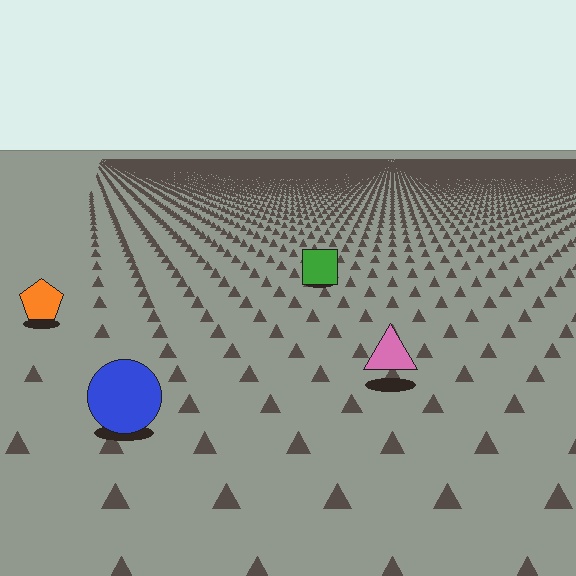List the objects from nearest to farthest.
From nearest to farthest: the blue circle, the pink triangle, the orange pentagon, the green square.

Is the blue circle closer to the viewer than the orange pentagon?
Yes. The blue circle is closer — you can tell from the texture gradient: the ground texture is coarser near it.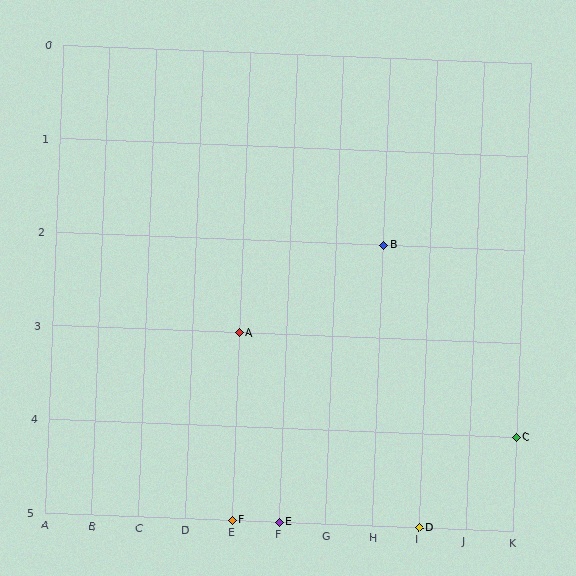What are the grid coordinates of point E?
Point E is at grid coordinates (F, 5).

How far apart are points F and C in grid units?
Points F and C are 6 columns and 1 row apart (about 6.1 grid units diagonally).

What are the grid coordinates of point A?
Point A is at grid coordinates (E, 3).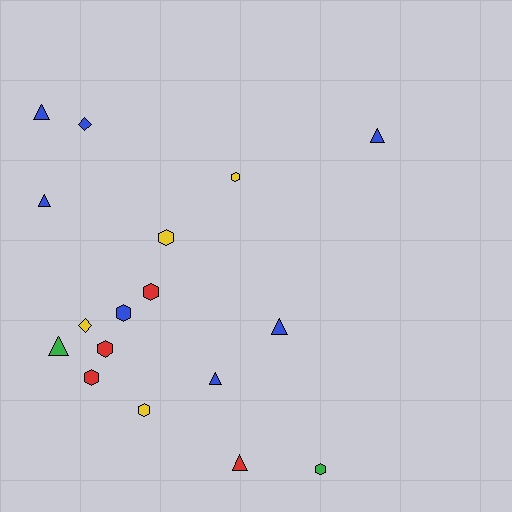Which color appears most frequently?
Blue, with 7 objects.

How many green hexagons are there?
There is 1 green hexagon.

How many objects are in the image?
There are 17 objects.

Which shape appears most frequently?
Hexagon, with 8 objects.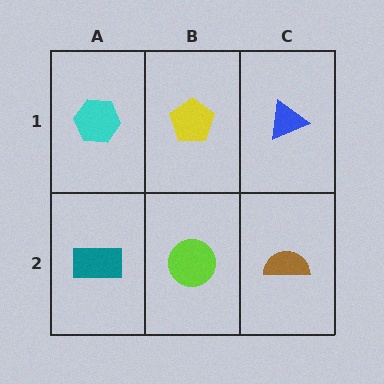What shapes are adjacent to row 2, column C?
A blue triangle (row 1, column C), a lime circle (row 2, column B).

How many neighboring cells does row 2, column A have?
2.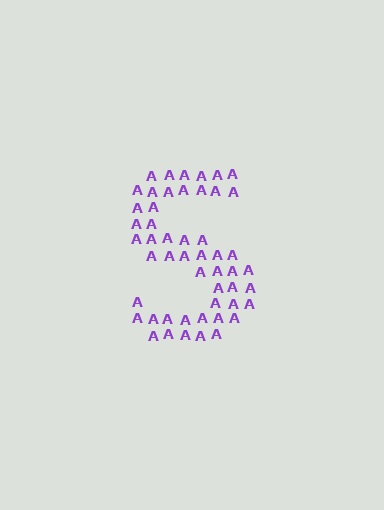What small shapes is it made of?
It is made of small letter A's.